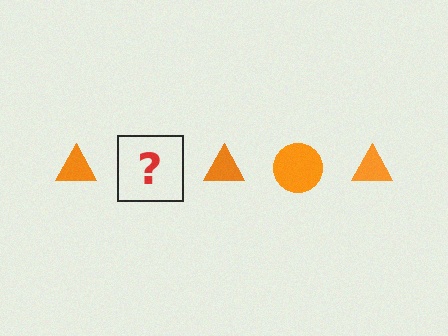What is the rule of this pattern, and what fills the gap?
The rule is that the pattern cycles through triangle, circle shapes in orange. The gap should be filled with an orange circle.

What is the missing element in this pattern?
The missing element is an orange circle.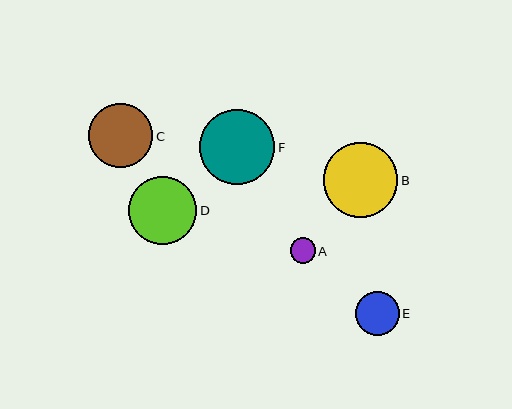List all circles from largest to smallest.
From largest to smallest: F, B, D, C, E, A.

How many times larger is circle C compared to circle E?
Circle C is approximately 1.5 times the size of circle E.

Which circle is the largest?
Circle F is the largest with a size of approximately 75 pixels.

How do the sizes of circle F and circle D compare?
Circle F and circle D are approximately the same size.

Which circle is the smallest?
Circle A is the smallest with a size of approximately 25 pixels.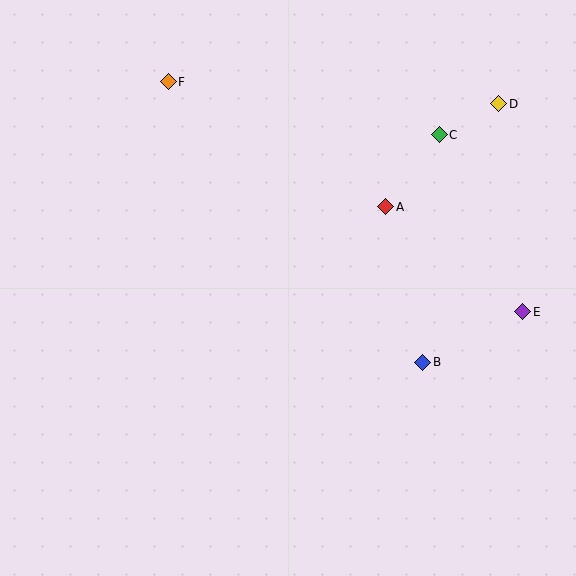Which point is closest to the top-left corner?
Point F is closest to the top-left corner.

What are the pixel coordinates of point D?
Point D is at (499, 104).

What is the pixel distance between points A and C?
The distance between A and C is 90 pixels.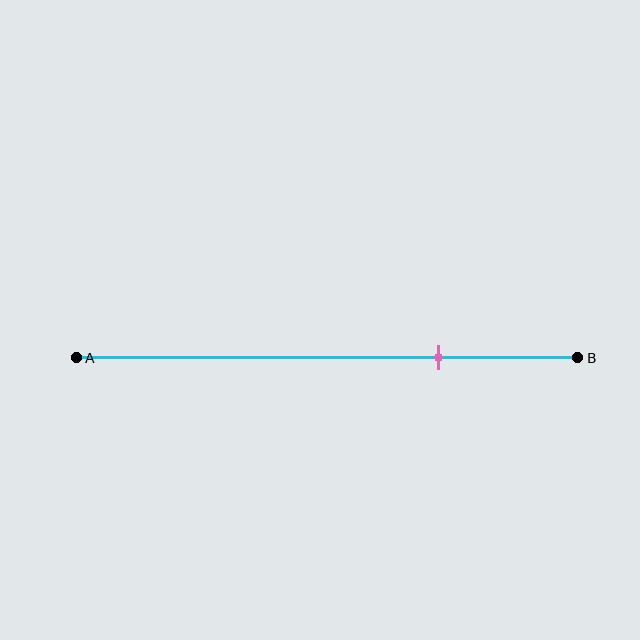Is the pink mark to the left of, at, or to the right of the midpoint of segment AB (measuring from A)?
The pink mark is to the right of the midpoint of segment AB.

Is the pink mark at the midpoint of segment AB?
No, the mark is at about 70% from A, not at the 50% midpoint.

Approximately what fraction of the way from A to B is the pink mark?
The pink mark is approximately 70% of the way from A to B.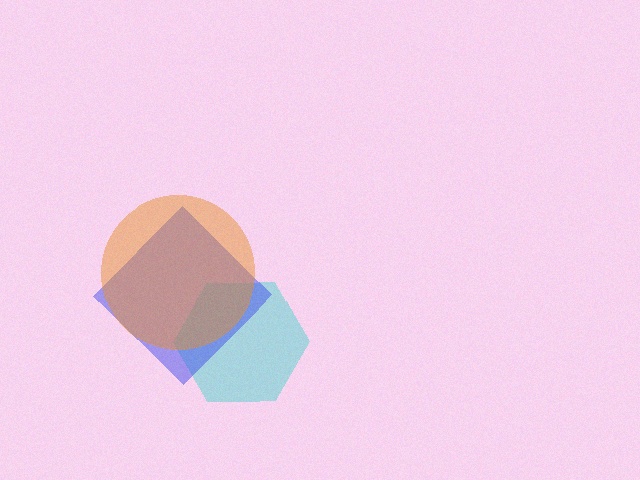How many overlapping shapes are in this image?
There are 3 overlapping shapes in the image.